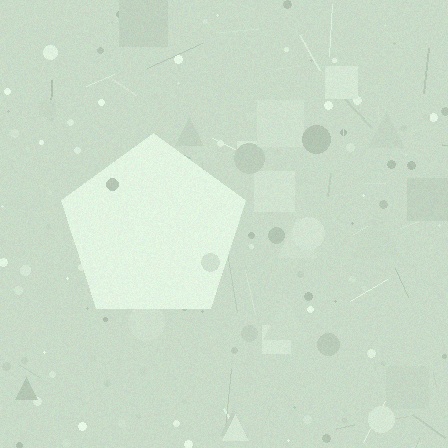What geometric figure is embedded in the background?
A pentagon is embedded in the background.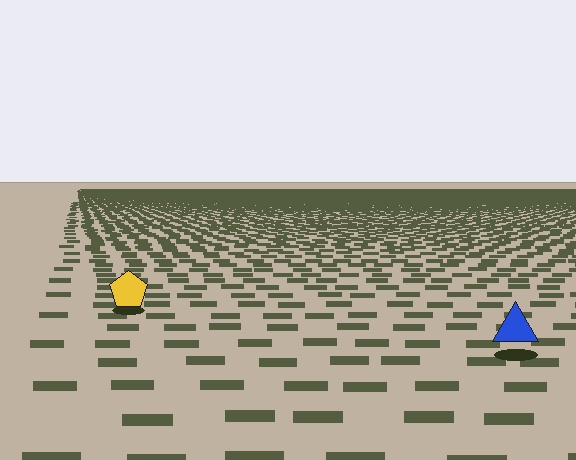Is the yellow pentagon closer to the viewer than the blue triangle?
No. The blue triangle is closer — you can tell from the texture gradient: the ground texture is coarser near it.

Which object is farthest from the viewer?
The yellow pentagon is farthest from the viewer. It appears smaller and the ground texture around it is denser.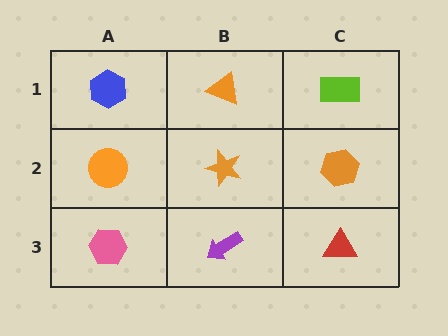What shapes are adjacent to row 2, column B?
An orange triangle (row 1, column B), a purple arrow (row 3, column B), an orange circle (row 2, column A), an orange hexagon (row 2, column C).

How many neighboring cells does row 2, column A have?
3.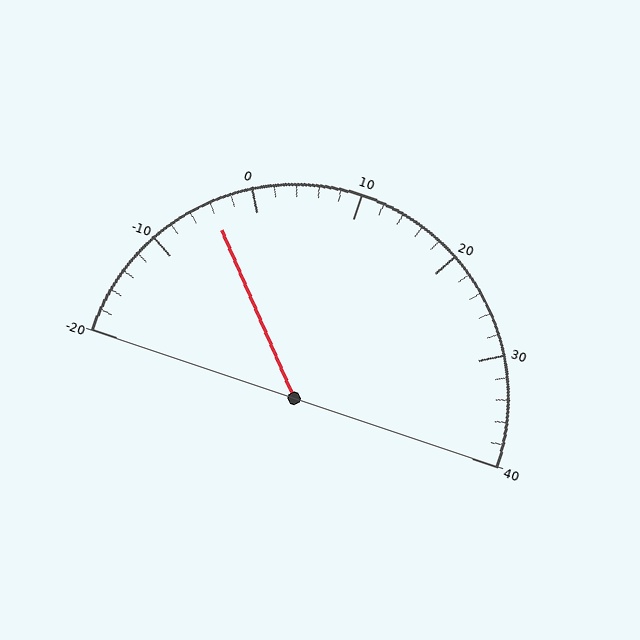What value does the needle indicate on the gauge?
The needle indicates approximately -4.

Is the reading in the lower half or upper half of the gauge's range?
The reading is in the lower half of the range (-20 to 40).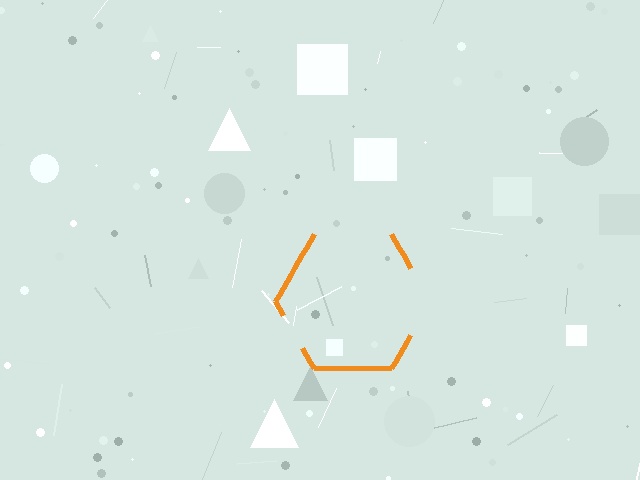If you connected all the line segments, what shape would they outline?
They would outline a hexagon.